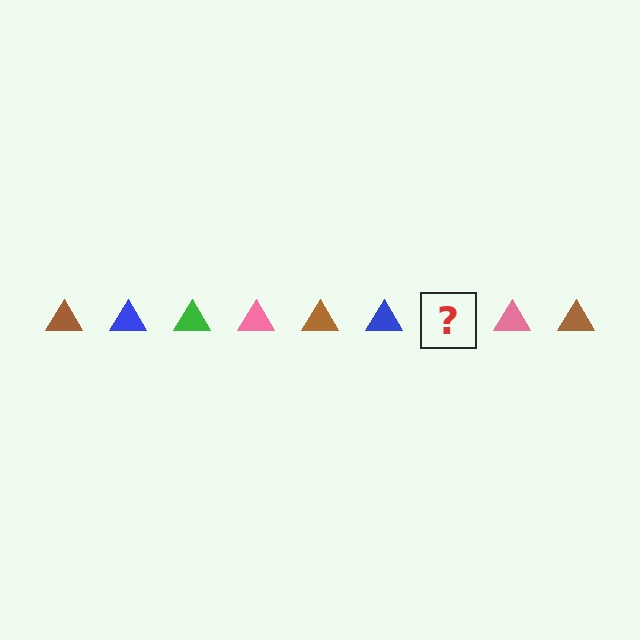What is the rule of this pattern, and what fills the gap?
The rule is that the pattern cycles through brown, blue, green, pink triangles. The gap should be filled with a green triangle.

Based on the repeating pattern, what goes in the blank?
The blank should be a green triangle.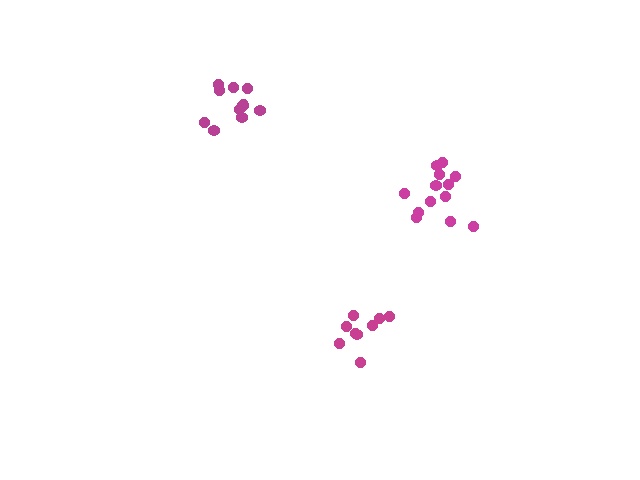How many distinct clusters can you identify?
There are 3 distinct clusters.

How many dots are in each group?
Group 1: 10 dots, Group 2: 11 dots, Group 3: 13 dots (34 total).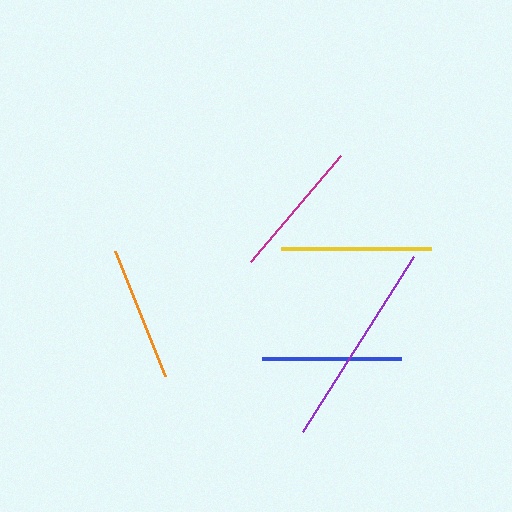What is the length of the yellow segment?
The yellow segment is approximately 150 pixels long.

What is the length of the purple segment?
The purple segment is approximately 207 pixels long.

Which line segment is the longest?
The purple line is the longest at approximately 207 pixels.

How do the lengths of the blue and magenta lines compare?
The blue and magenta lines are approximately the same length.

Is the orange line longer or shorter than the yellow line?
The yellow line is longer than the orange line.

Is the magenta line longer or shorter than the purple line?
The purple line is longer than the magenta line.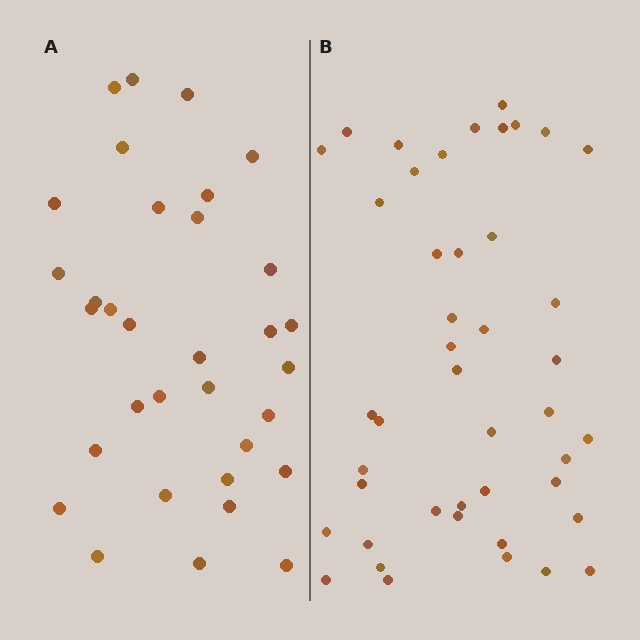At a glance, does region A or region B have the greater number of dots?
Region B (the right region) has more dots.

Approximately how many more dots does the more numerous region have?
Region B has roughly 12 or so more dots than region A.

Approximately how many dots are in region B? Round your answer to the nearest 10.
About 40 dots. (The exact count is 44, which rounds to 40.)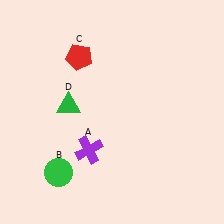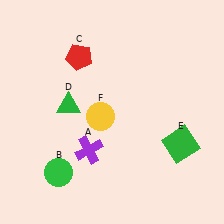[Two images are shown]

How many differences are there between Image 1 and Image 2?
There are 2 differences between the two images.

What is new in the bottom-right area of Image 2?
A green square (E) was added in the bottom-right area of Image 2.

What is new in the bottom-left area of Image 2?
A yellow circle (F) was added in the bottom-left area of Image 2.